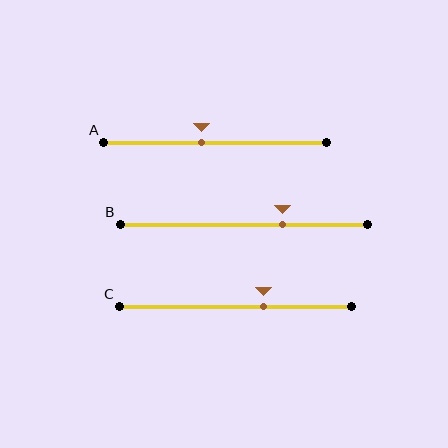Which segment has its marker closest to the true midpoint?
Segment A has its marker closest to the true midpoint.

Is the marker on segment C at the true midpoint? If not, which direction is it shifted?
No, the marker on segment C is shifted to the right by about 12% of the segment length.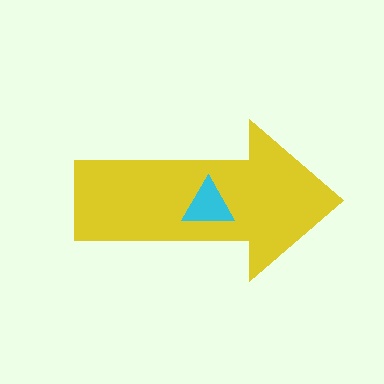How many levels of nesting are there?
2.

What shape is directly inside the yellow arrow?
The cyan triangle.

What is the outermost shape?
The yellow arrow.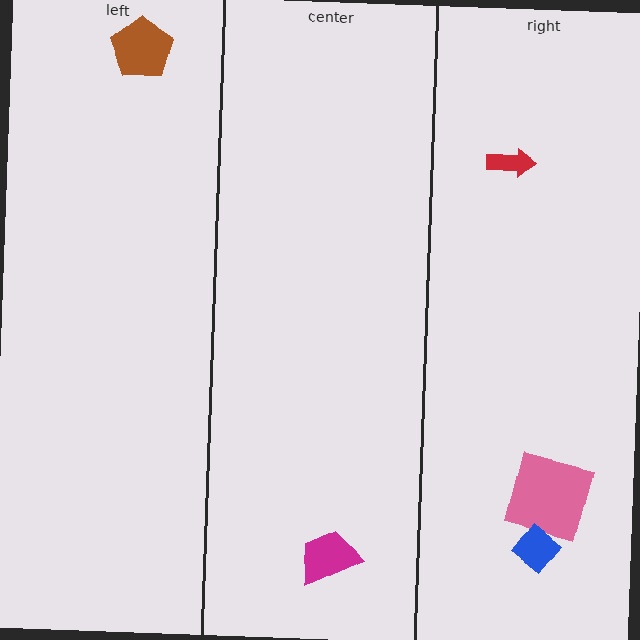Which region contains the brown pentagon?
The left region.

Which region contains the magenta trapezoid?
The center region.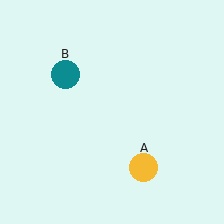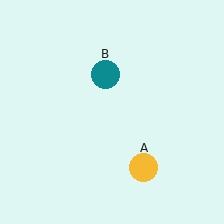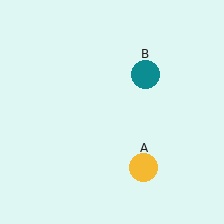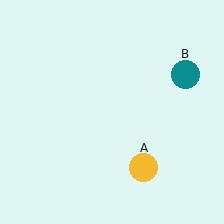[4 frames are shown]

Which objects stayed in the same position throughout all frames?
Yellow circle (object A) remained stationary.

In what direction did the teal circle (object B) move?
The teal circle (object B) moved right.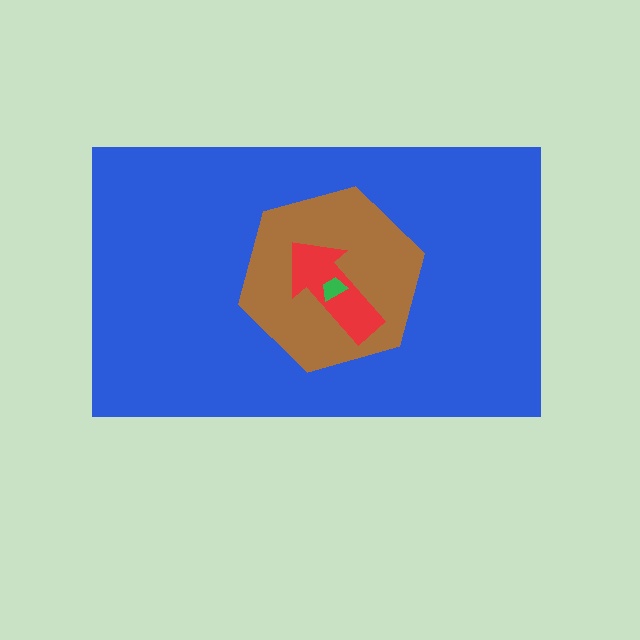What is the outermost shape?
The blue rectangle.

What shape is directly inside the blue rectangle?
The brown hexagon.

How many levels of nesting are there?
4.